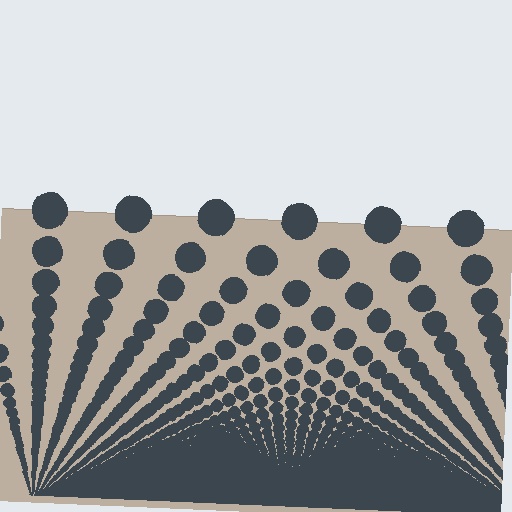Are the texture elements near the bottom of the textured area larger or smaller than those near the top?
Smaller. The gradient is inverted — elements near the bottom are smaller and denser.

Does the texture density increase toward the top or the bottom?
Density increases toward the bottom.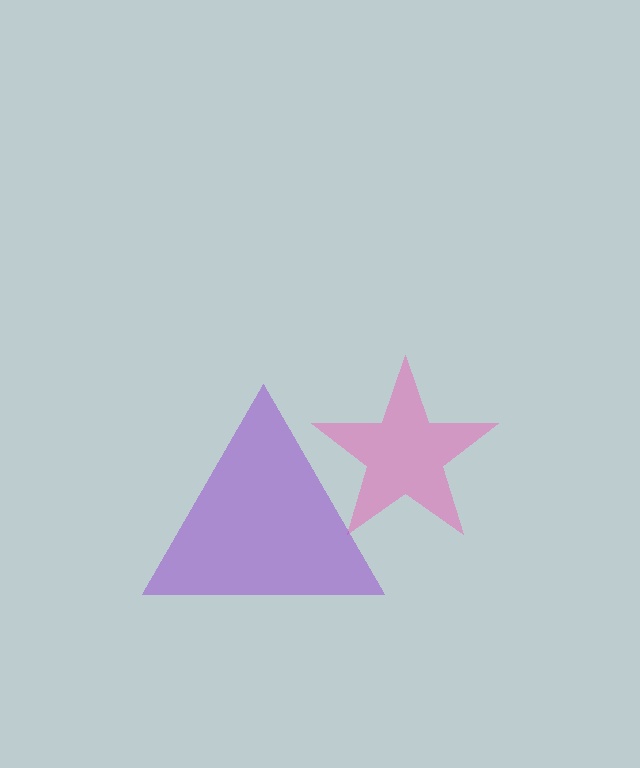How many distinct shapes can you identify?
There are 2 distinct shapes: a pink star, a purple triangle.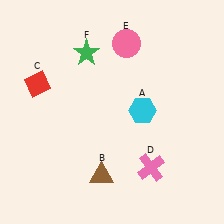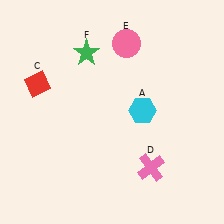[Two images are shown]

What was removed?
The brown triangle (B) was removed in Image 2.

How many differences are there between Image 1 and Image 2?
There is 1 difference between the two images.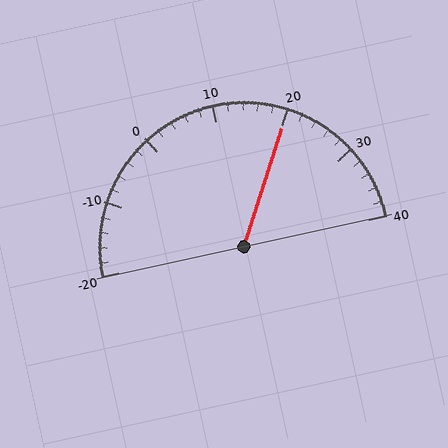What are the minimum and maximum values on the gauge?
The gauge ranges from -20 to 40.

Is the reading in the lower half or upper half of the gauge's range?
The reading is in the upper half of the range (-20 to 40).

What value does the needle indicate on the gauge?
The needle indicates approximately 20.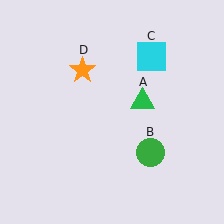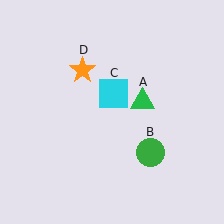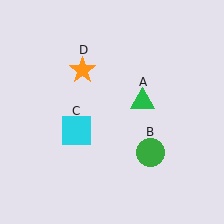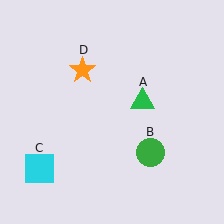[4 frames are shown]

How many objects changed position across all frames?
1 object changed position: cyan square (object C).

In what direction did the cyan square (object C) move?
The cyan square (object C) moved down and to the left.